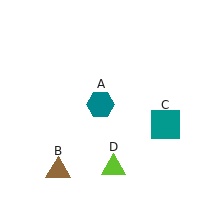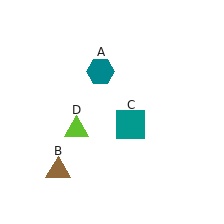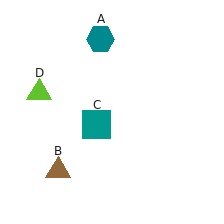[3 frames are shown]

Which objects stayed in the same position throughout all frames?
Brown triangle (object B) remained stationary.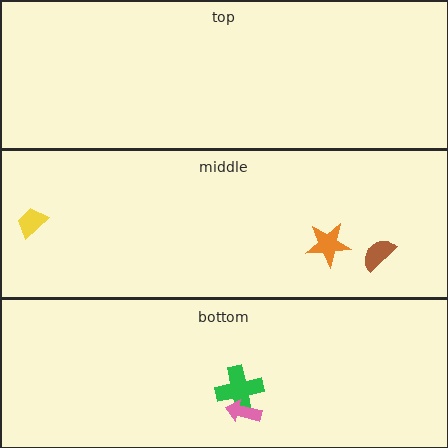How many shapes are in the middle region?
3.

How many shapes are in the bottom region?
2.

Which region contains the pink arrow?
The bottom region.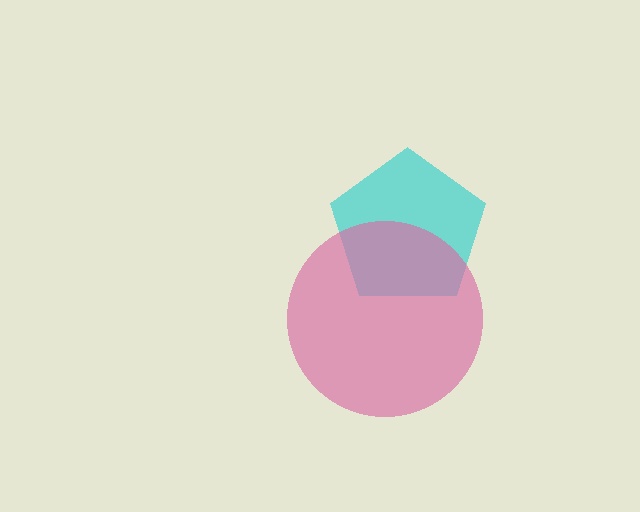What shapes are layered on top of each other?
The layered shapes are: a cyan pentagon, a pink circle.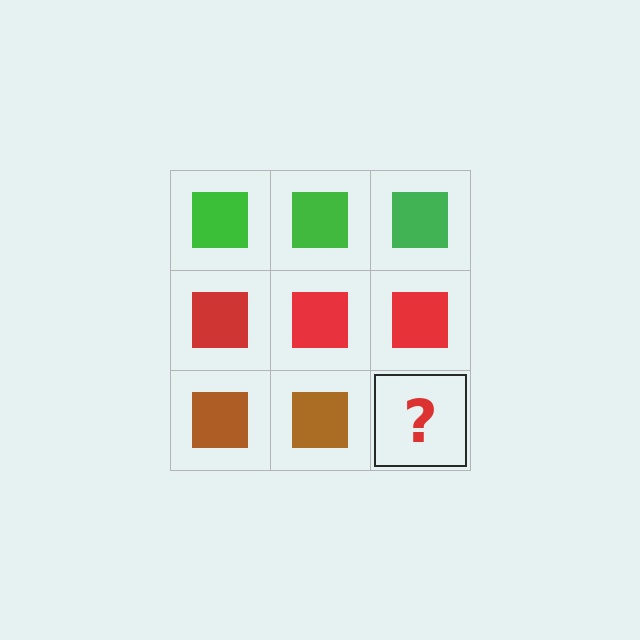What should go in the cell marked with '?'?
The missing cell should contain a brown square.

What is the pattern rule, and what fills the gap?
The rule is that each row has a consistent color. The gap should be filled with a brown square.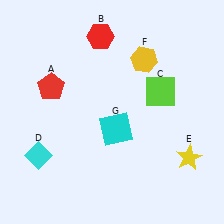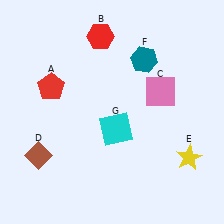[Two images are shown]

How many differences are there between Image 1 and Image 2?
There are 3 differences between the two images.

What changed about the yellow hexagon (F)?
In Image 1, F is yellow. In Image 2, it changed to teal.